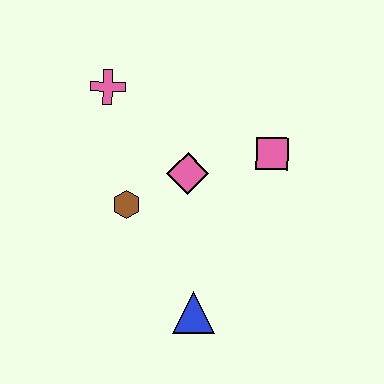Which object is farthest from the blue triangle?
The pink cross is farthest from the blue triangle.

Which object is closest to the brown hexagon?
The pink diamond is closest to the brown hexagon.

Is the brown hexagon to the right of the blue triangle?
No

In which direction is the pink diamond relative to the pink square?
The pink diamond is to the left of the pink square.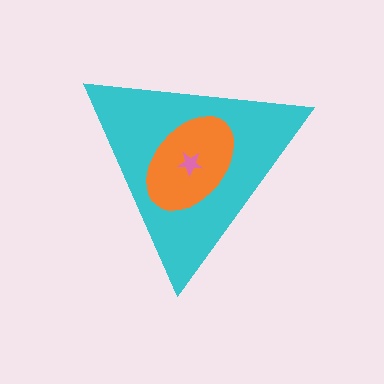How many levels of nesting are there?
3.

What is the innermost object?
The pink star.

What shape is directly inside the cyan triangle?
The orange ellipse.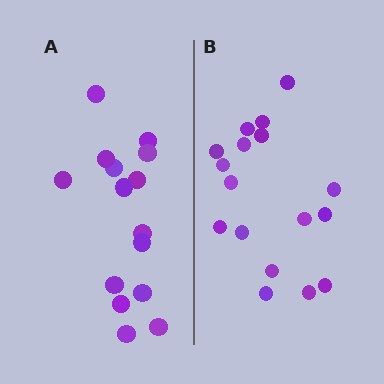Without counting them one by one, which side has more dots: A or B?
Region B (the right region) has more dots.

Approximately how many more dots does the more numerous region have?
Region B has just a few more — roughly 2 or 3 more dots than region A.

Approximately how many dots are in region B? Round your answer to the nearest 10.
About 20 dots. (The exact count is 17, which rounds to 20.)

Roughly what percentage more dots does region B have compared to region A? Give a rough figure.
About 15% more.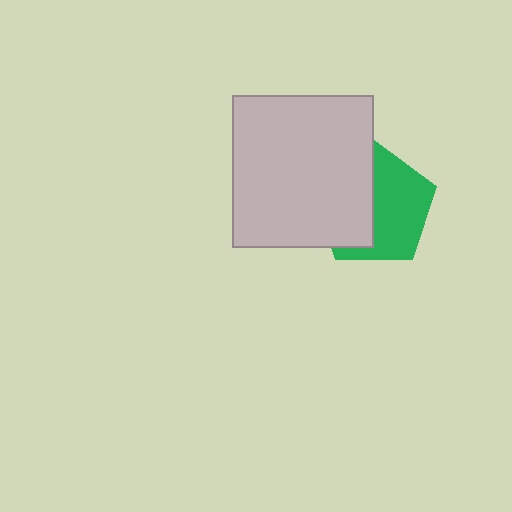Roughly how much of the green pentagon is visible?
About half of it is visible (roughly 55%).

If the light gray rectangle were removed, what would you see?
You would see the complete green pentagon.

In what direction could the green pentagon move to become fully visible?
The green pentagon could move right. That would shift it out from behind the light gray rectangle entirely.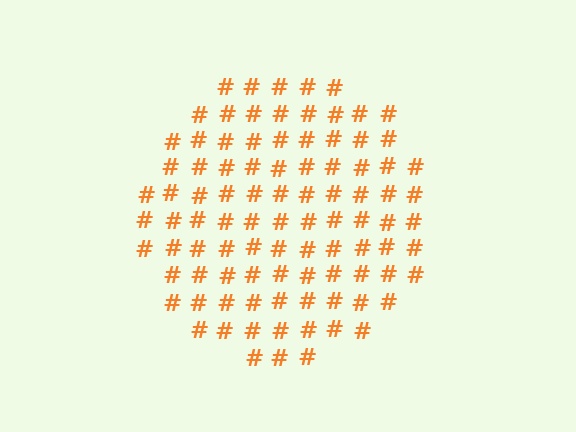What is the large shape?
The large shape is a circle.